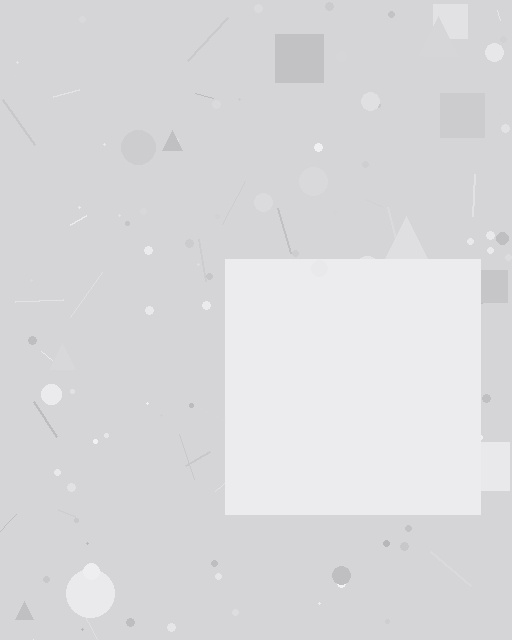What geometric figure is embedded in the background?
A square is embedded in the background.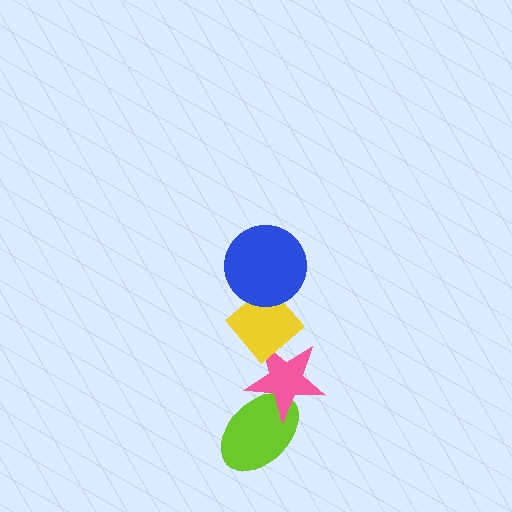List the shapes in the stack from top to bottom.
From top to bottom: the blue circle, the yellow diamond, the pink star, the lime ellipse.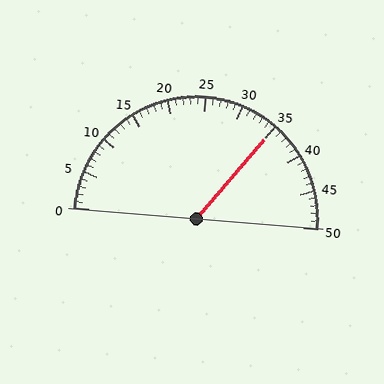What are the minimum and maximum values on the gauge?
The gauge ranges from 0 to 50.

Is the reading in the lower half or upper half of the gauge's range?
The reading is in the upper half of the range (0 to 50).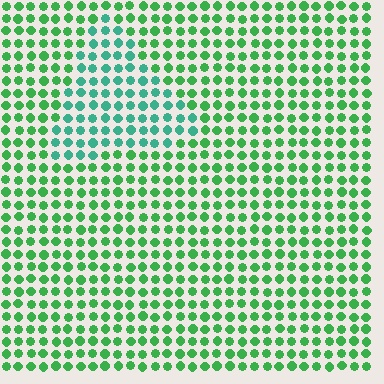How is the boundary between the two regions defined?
The boundary is defined purely by a slight shift in hue (about 34 degrees). Spacing, size, and orientation are identical on both sides.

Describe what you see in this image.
The image is filled with small green elements in a uniform arrangement. A triangle-shaped region is visible where the elements are tinted to a slightly different hue, forming a subtle color boundary.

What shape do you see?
I see a triangle.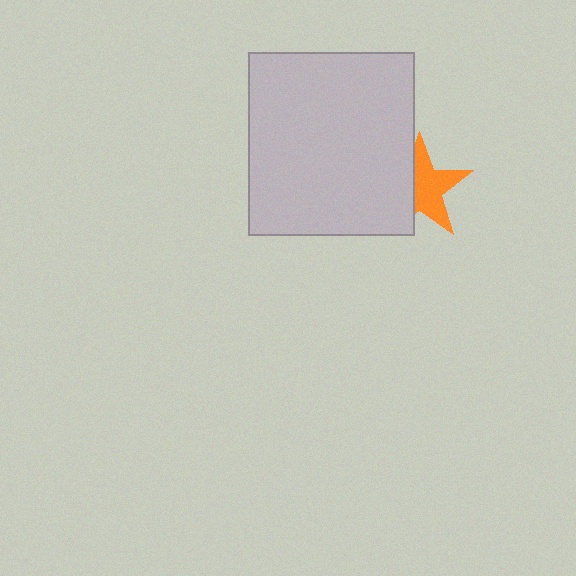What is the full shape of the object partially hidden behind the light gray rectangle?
The partially hidden object is an orange star.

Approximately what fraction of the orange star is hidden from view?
Roughly 42% of the orange star is hidden behind the light gray rectangle.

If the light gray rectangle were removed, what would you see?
You would see the complete orange star.